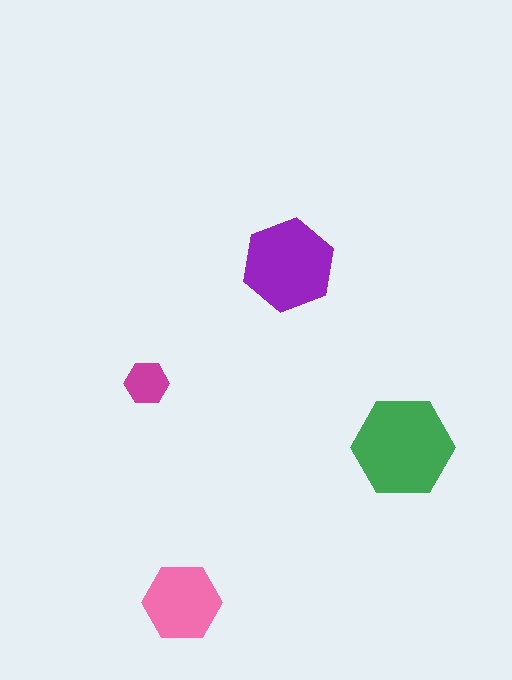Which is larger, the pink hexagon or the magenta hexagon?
The pink one.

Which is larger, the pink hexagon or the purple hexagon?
The purple one.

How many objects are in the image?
There are 4 objects in the image.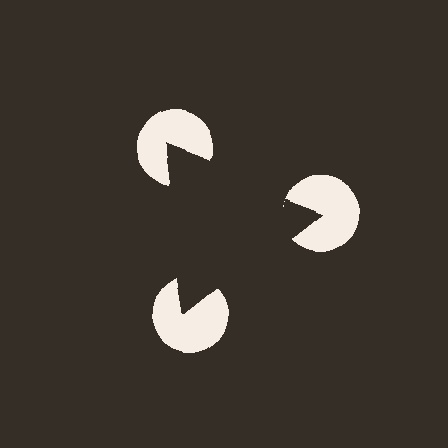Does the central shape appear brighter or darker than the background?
It typically appears slightly darker than the background, even though no actual brightness change is drawn.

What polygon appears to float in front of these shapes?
An illusory triangle — its edges are inferred from the aligned wedge cuts in the pac-man discs, not physically drawn.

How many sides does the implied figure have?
3 sides.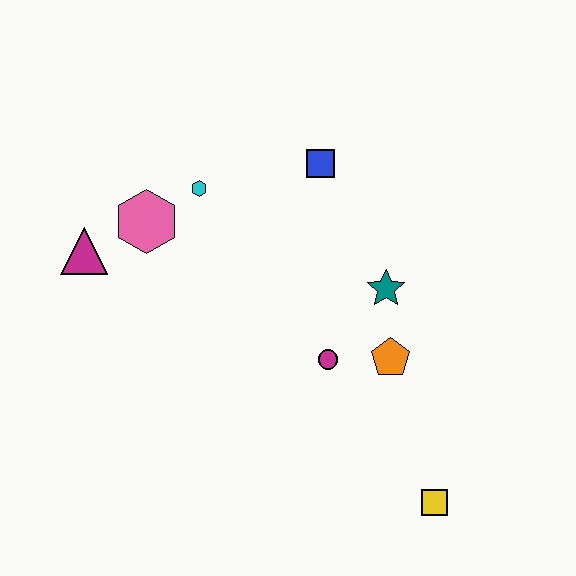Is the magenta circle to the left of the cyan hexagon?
No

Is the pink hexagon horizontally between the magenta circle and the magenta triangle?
Yes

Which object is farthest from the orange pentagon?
The magenta triangle is farthest from the orange pentagon.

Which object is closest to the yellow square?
The orange pentagon is closest to the yellow square.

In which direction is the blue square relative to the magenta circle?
The blue square is above the magenta circle.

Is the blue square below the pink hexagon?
No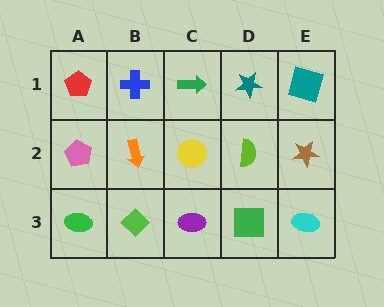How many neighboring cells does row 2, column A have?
3.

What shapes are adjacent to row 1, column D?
A lime semicircle (row 2, column D), a green arrow (row 1, column C), a teal square (row 1, column E).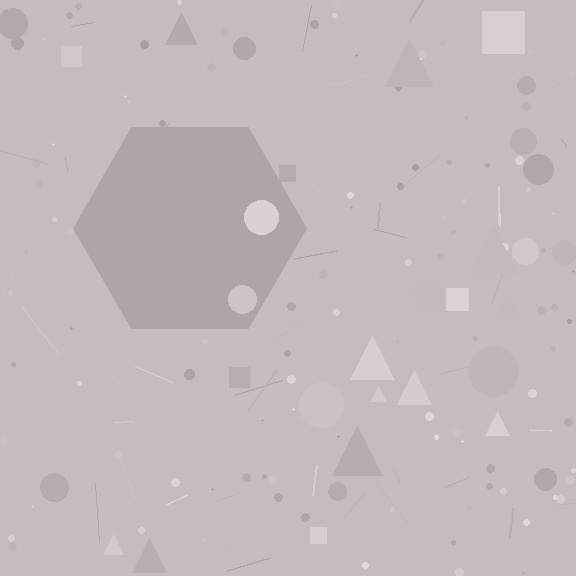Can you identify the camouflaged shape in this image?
The camouflaged shape is a hexagon.